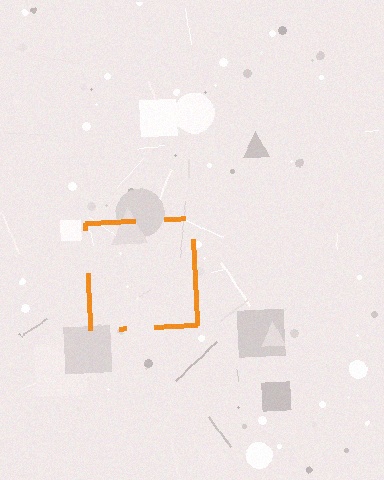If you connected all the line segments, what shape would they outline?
They would outline a square.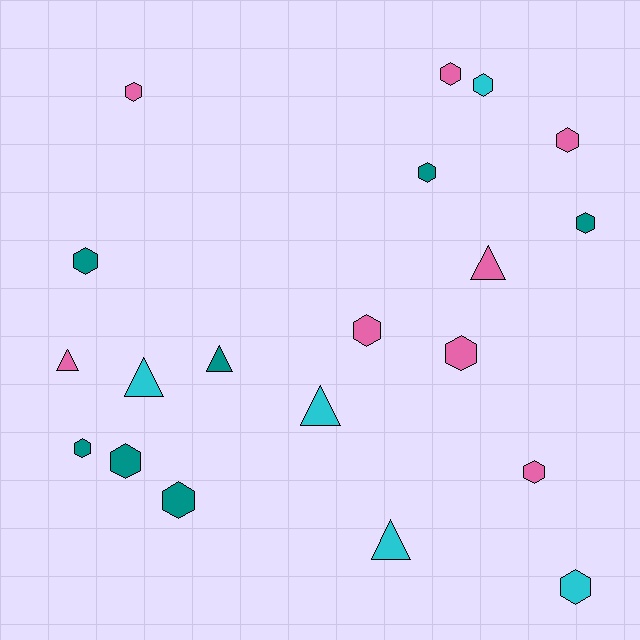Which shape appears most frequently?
Hexagon, with 14 objects.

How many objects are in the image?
There are 20 objects.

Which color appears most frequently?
Pink, with 8 objects.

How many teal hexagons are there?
There are 6 teal hexagons.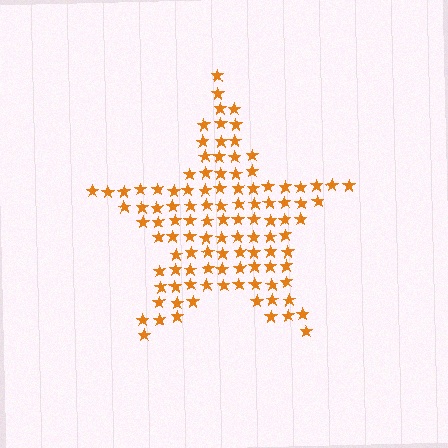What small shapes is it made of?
It is made of small stars.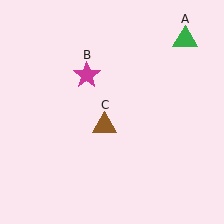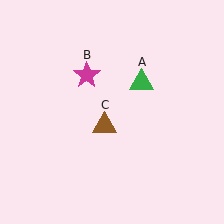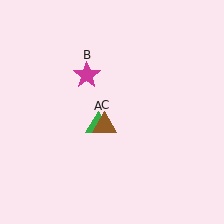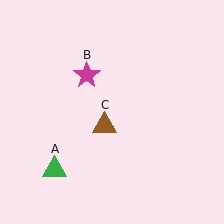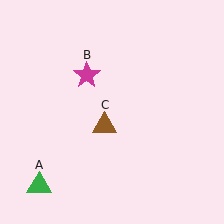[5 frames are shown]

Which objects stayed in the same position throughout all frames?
Magenta star (object B) and brown triangle (object C) remained stationary.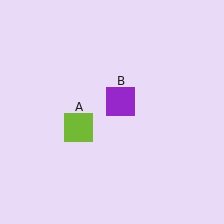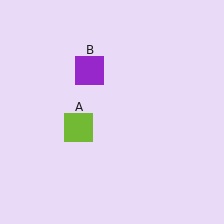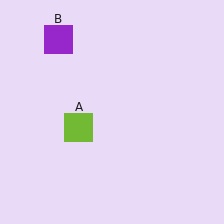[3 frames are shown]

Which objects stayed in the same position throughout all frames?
Lime square (object A) remained stationary.